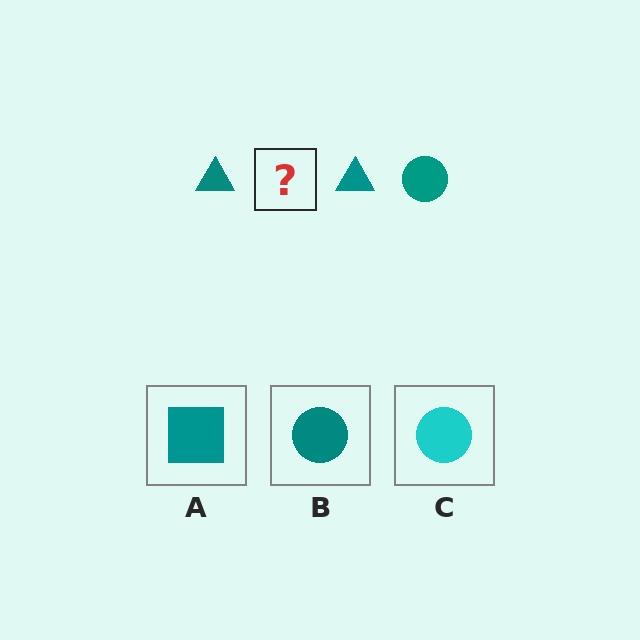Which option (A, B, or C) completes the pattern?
B.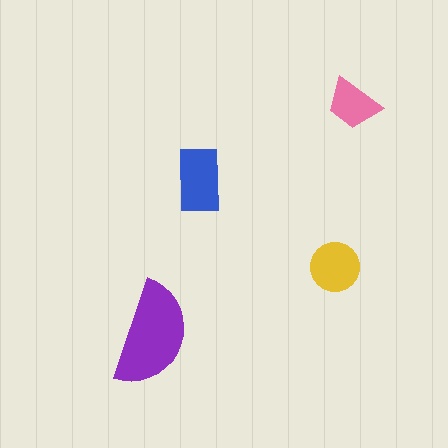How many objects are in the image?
There are 4 objects in the image.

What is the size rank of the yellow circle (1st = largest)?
3rd.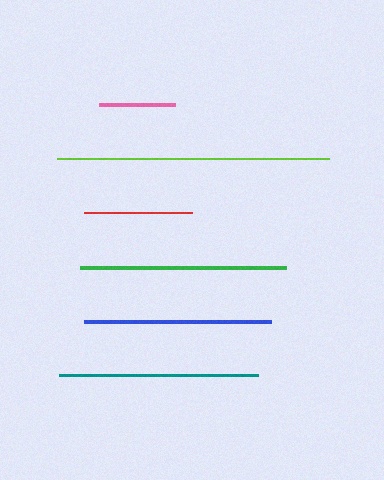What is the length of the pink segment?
The pink segment is approximately 76 pixels long.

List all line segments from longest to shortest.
From longest to shortest: lime, green, teal, blue, red, pink.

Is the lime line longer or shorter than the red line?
The lime line is longer than the red line.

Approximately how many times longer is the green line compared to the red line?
The green line is approximately 1.9 times the length of the red line.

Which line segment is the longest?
The lime line is the longest at approximately 272 pixels.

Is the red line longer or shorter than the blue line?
The blue line is longer than the red line.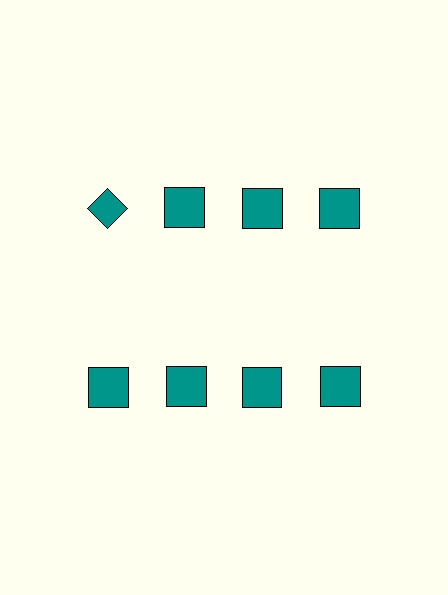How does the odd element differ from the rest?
It has a different shape: diamond instead of square.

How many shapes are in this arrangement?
There are 8 shapes arranged in a grid pattern.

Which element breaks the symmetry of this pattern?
The teal diamond in the top row, leftmost column breaks the symmetry. All other shapes are teal squares.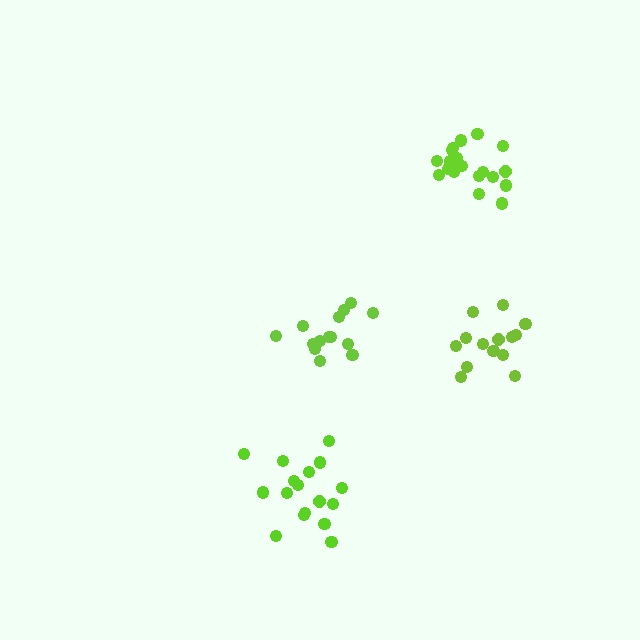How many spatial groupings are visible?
There are 4 spatial groupings.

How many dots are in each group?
Group 1: 14 dots, Group 2: 20 dots, Group 3: 17 dots, Group 4: 14 dots (65 total).